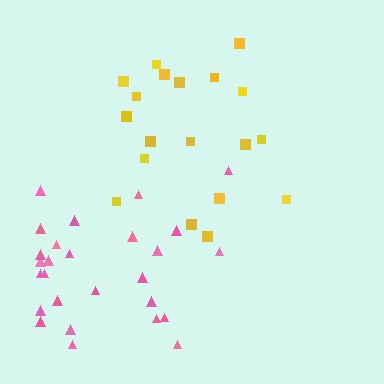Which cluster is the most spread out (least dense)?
Yellow.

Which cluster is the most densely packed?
Pink.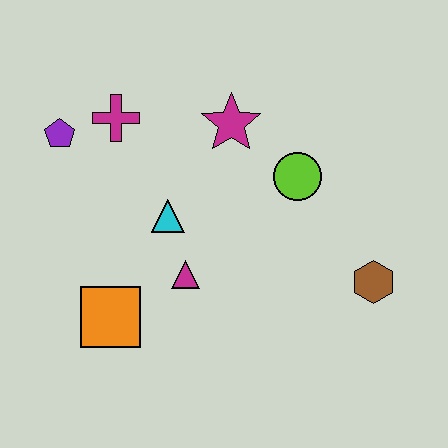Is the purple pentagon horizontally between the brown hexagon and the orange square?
No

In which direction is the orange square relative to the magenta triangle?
The orange square is to the left of the magenta triangle.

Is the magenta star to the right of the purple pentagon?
Yes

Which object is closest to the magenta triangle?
The cyan triangle is closest to the magenta triangle.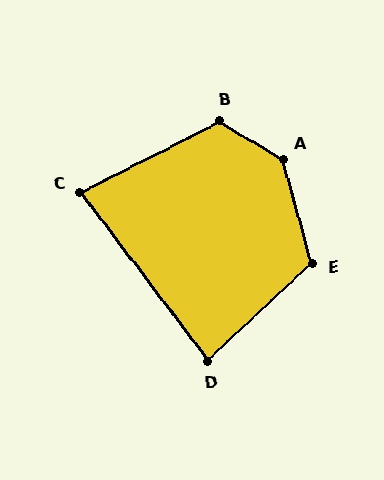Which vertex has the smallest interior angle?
C, at approximately 80 degrees.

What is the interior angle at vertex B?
Approximately 122 degrees (obtuse).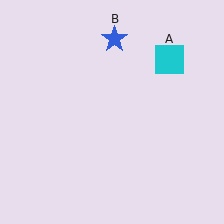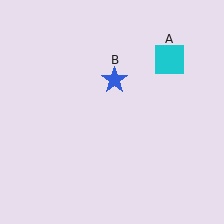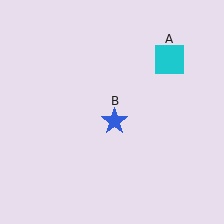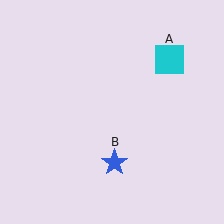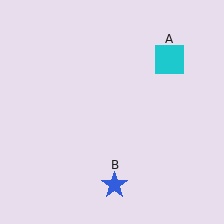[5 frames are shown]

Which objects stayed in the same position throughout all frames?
Cyan square (object A) remained stationary.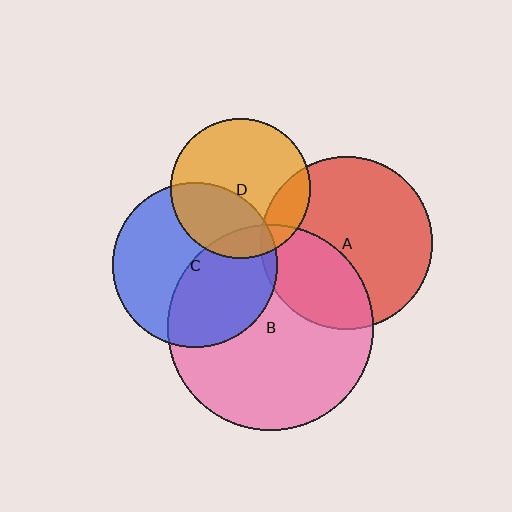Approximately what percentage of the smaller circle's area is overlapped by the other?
Approximately 15%.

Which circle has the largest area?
Circle B (pink).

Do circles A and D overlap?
Yes.